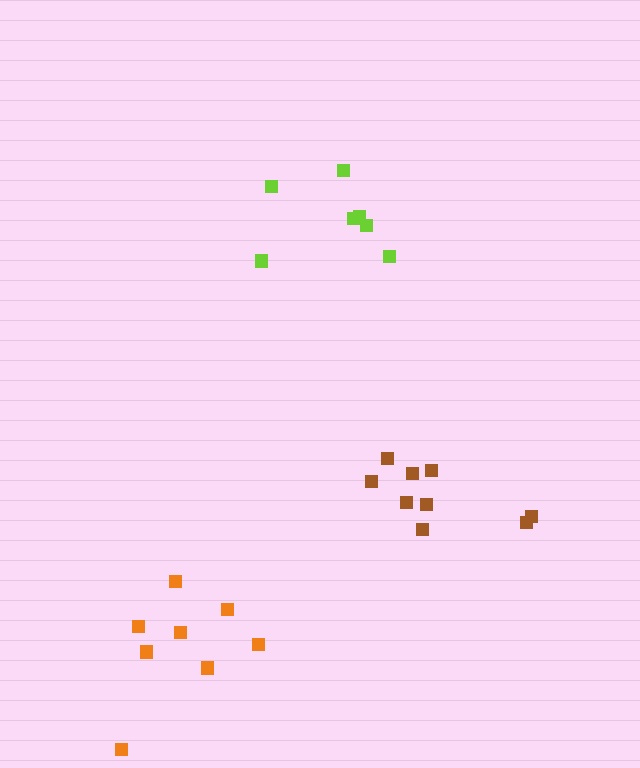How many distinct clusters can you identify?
There are 3 distinct clusters.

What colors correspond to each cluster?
The clusters are colored: orange, lime, brown.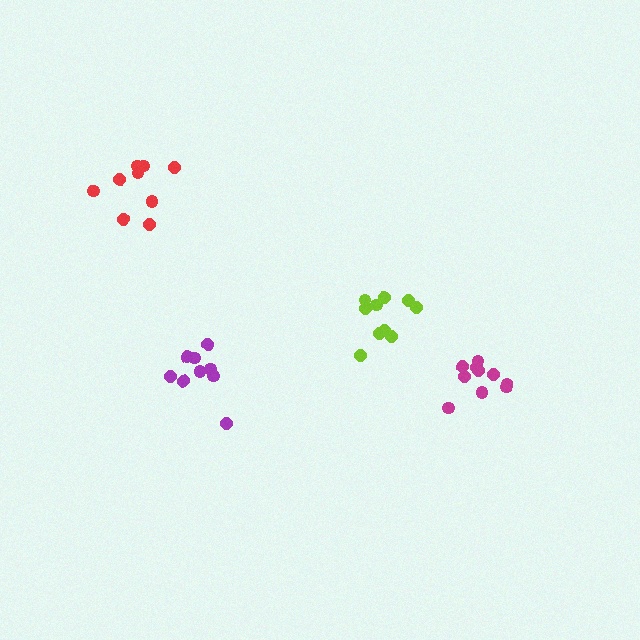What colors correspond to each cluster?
The clusters are colored: red, lime, magenta, purple.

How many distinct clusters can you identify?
There are 4 distinct clusters.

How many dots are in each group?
Group 1: 9 dots, Group 2: 10 dots, Group 3: 10 dots, Group 4: 9 dots (38 total).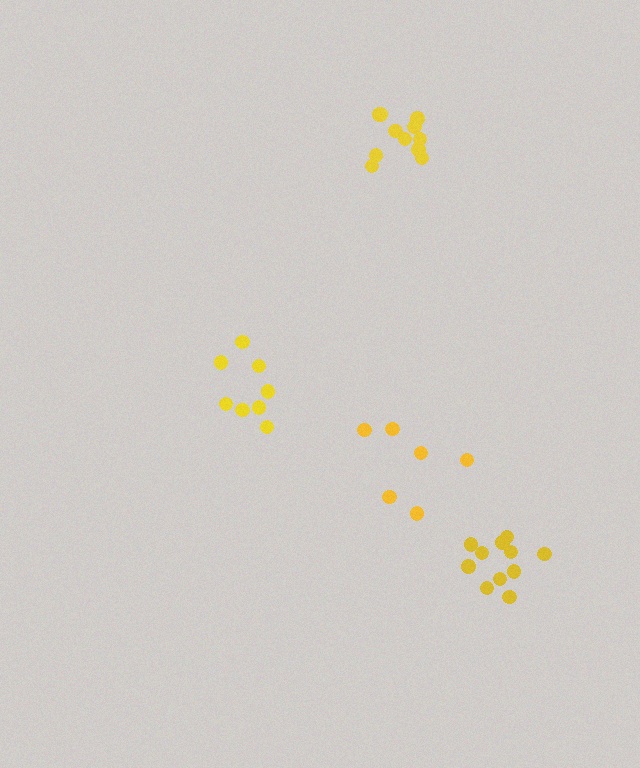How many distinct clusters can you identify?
There are 4 distinct clusters.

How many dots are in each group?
Group 1: 11 dots, Group 2: 8 dots, Group 3: 11 dots, Group 4: 6 dots (36 total).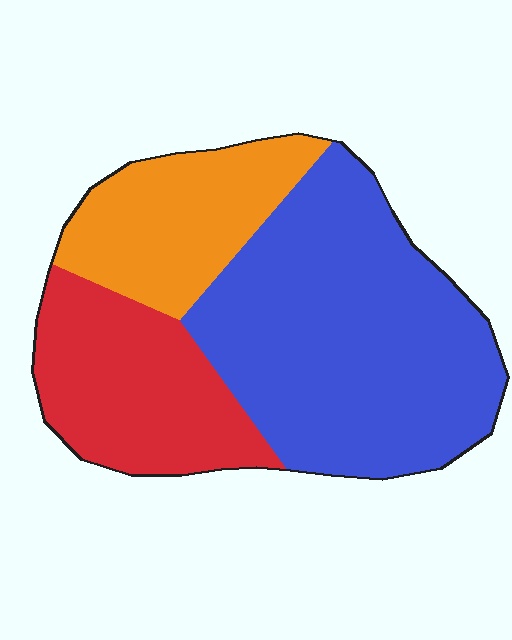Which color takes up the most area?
Blue, at roughly 55%.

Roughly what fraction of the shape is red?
Red takes up about one quarter (1/4) of the shape.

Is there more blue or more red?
Blue.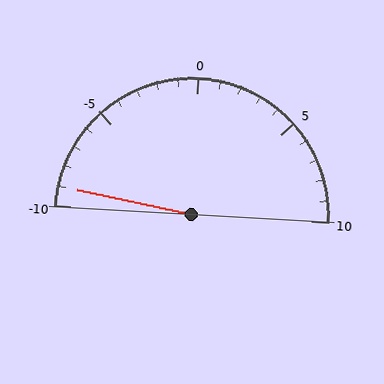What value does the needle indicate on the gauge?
The needle indicates approximately -9.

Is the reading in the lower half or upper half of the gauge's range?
The reading is in the lower half of the range (-10 to 10).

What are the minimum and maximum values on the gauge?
The gauge ranges from -10 to 10.